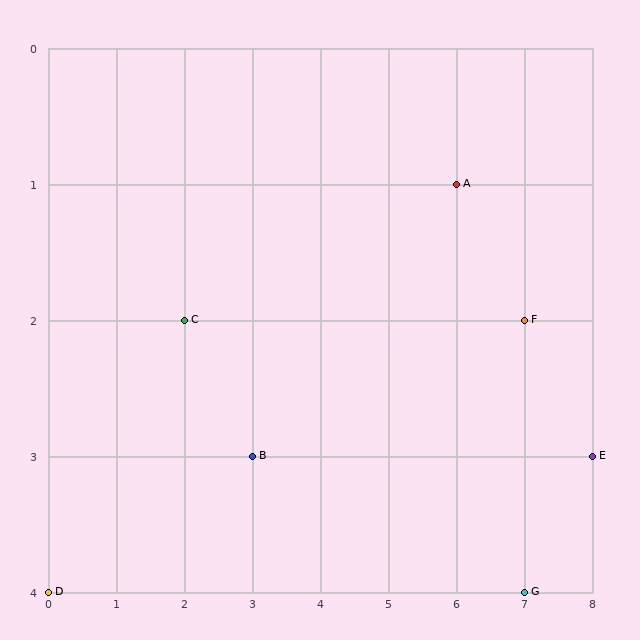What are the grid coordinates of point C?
Point C is at grid coordinates (2, 2).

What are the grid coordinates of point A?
Point A is at grid coordinates (6, 1).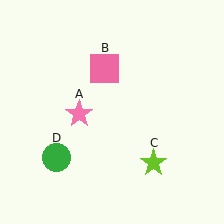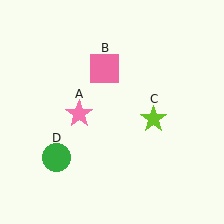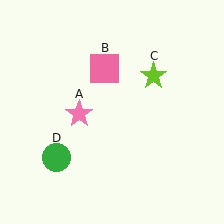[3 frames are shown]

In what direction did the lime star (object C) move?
The lime star (object C) moved up.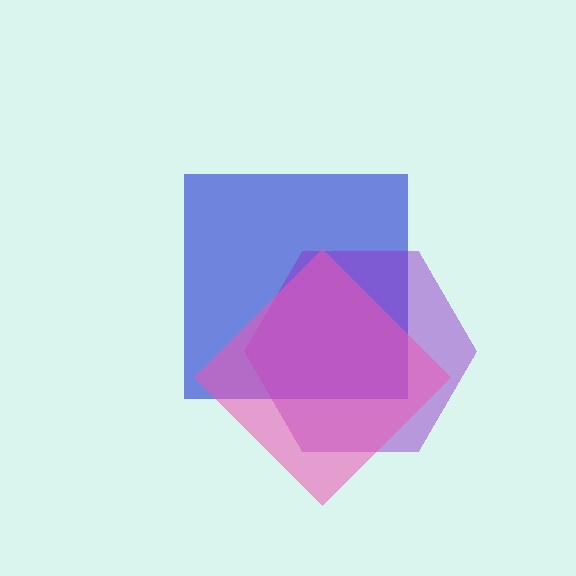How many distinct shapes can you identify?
There are 3 distinct shapes: a blue square, a purple hexagon, a pink diamond.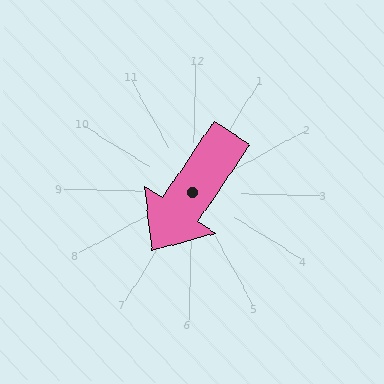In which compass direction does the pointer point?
Southwest.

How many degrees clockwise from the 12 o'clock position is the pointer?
Approximately 212 degrees.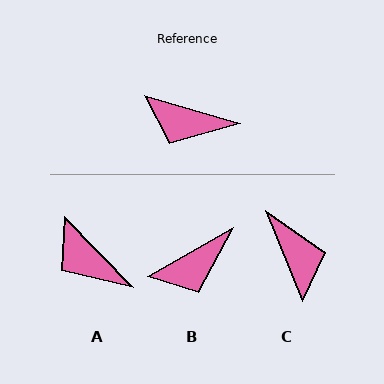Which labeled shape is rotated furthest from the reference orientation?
C, about 129 degrees away.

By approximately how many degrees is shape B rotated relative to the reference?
Approximately 46 degrees counter-clockwise.